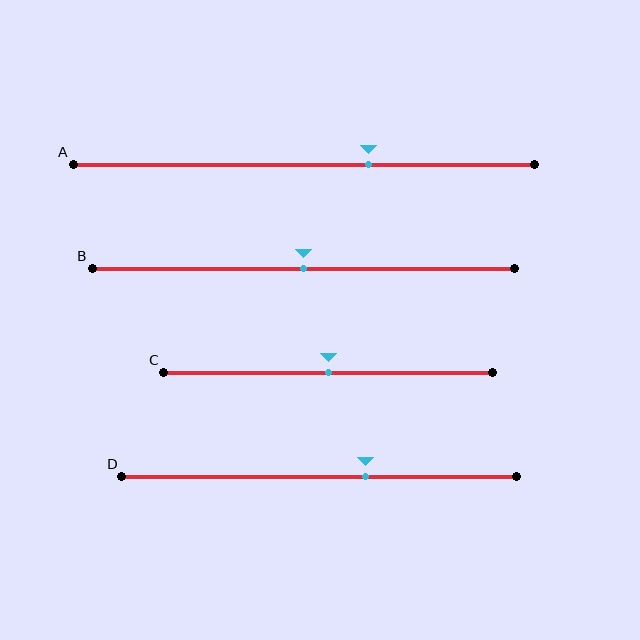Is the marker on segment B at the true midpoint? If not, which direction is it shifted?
Yes, the marker on segment B is at the true midpoint.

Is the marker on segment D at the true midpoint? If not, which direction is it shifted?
No, the marker on segment D is shifted to the right by about 12% of the segment length.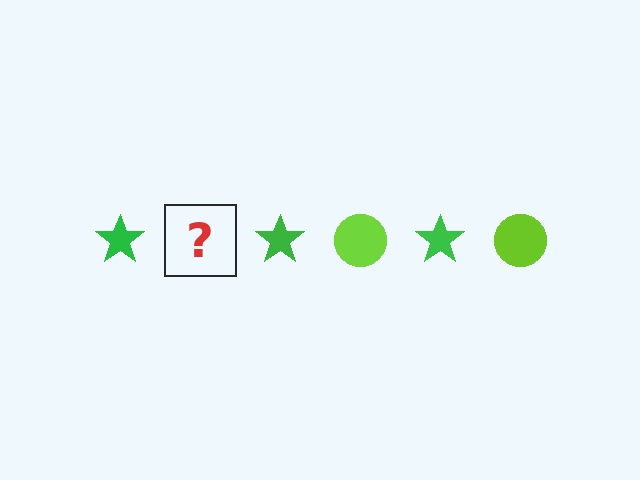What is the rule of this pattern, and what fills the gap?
The rule is that the pattern alternates between green star and lime circle. The gap should be filled with a lime circle.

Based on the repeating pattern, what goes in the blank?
The blank should be a lime circle.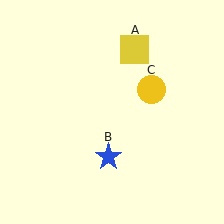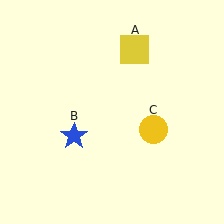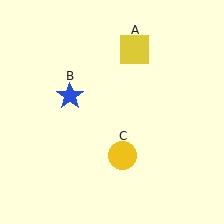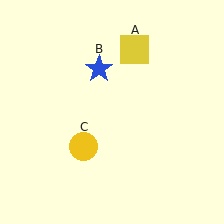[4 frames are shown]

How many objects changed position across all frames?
2 objects changed position: blue star (object B), yellow circle (object C).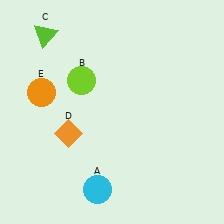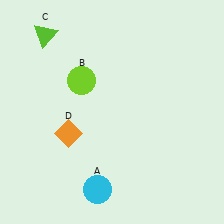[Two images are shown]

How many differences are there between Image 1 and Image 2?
There is 1 difference between the two images.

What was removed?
The orange circle (E) was removed in Image 2.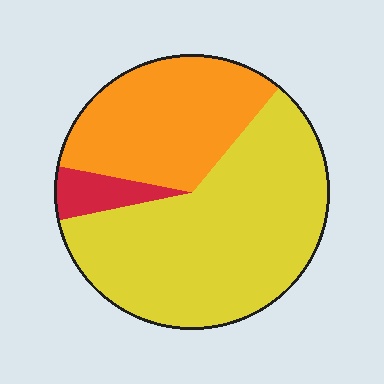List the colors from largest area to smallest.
From largest to smallest: yellow, orange, red.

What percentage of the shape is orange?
Orange covers 33% of the shape.